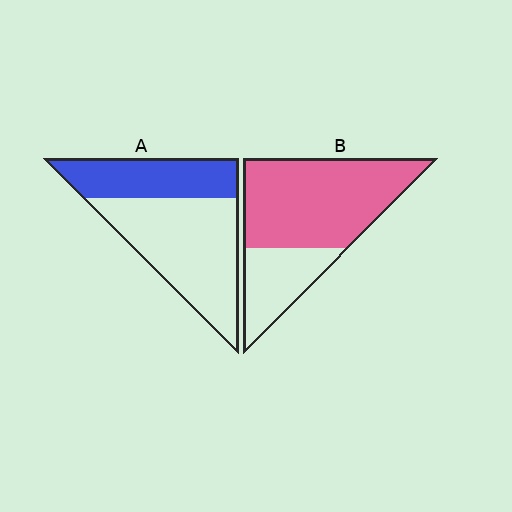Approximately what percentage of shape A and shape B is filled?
A is approximately 35% and B is approximately 70%.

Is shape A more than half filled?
No.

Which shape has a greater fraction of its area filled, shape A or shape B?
Shape B.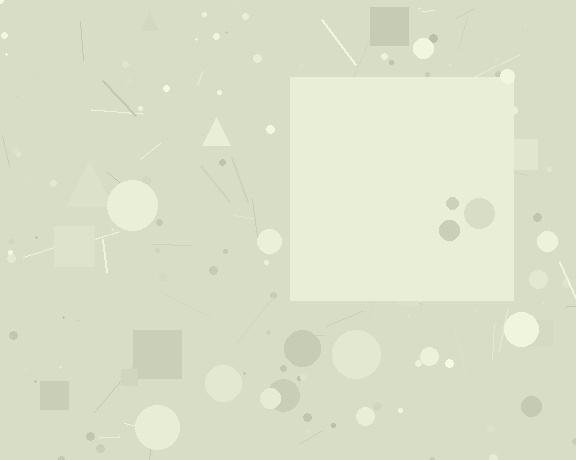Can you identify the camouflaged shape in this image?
The camouflaged shape is a square.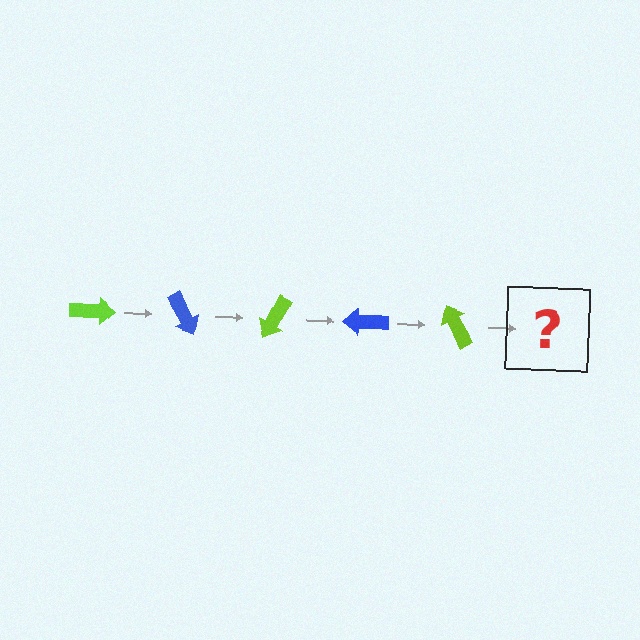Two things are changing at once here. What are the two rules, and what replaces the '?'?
The two rules are that it rotates 60 degrees each step and the color cycles through lime and blue. The '?' should be a blue arrow, rotated 300 degrees from the start.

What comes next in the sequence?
The next element should be a blue arrow, rotated 300 degrees from the start.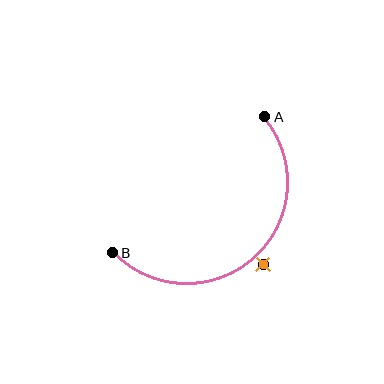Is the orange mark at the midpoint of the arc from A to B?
No — the orange mark does not lie on the arc at all. It sits slightly outside the curve.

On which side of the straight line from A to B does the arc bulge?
The arc bulges below and to the right of the straight line connecting A and B.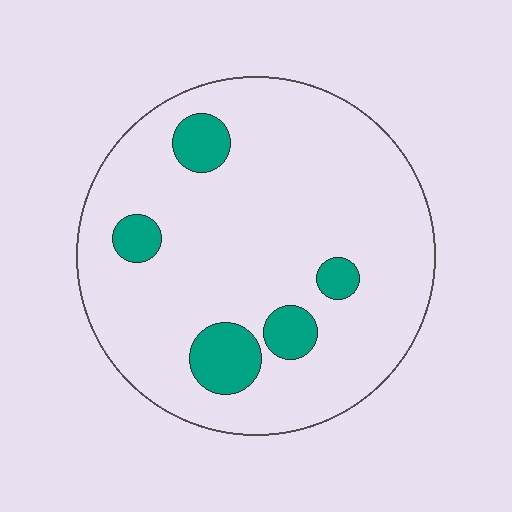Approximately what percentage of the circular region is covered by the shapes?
Approximately 15%.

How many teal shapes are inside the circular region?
5.